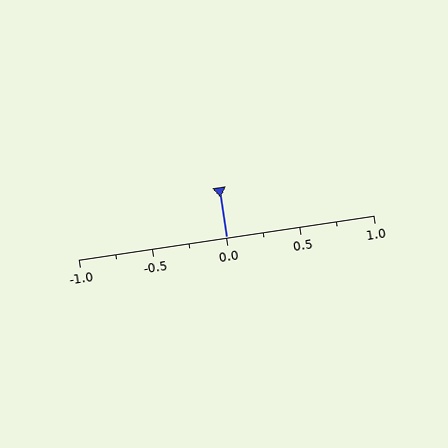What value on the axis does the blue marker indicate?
The marker indicates approximately 0.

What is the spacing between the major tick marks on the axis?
The major ticks are spaced 0.5 apart.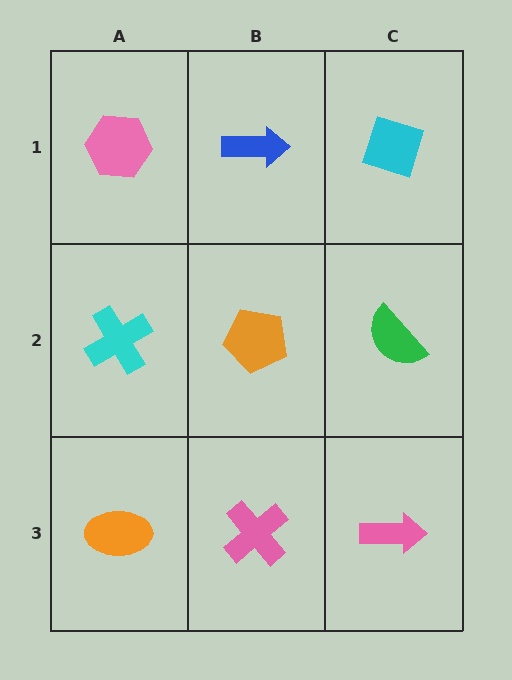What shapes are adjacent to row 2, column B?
A blue arrow (row 1, column B), a pink cross (row 3, column B), a cyan cross (row 2, column A), a green semicircle (row 2, column C).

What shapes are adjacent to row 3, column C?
A green semicircle (row 2, column C), a pink cross (row 3, column B).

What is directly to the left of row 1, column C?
A blue arrow.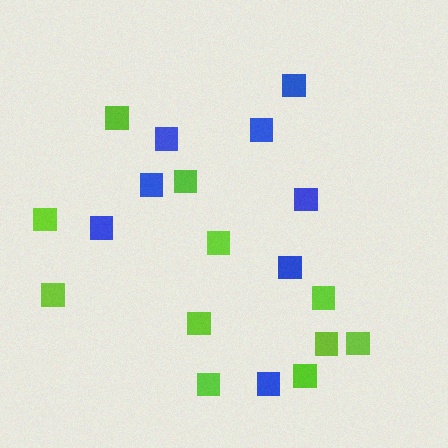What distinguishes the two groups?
There are 2 groups: one group of blue squares (8) and one group of lime squares (11).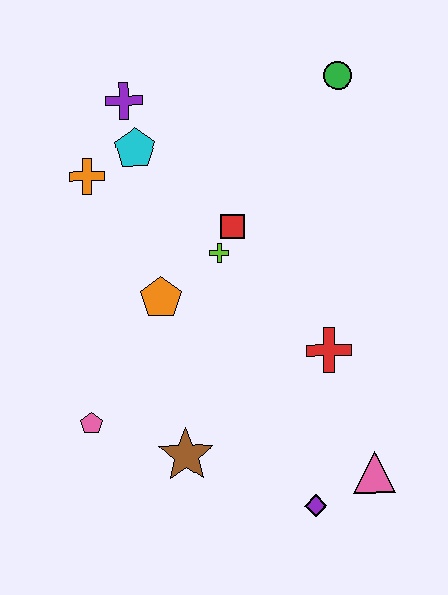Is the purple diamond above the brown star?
No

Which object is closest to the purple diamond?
The pink triangle is closest to the purple diamond.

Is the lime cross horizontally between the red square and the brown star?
Yes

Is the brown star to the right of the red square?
No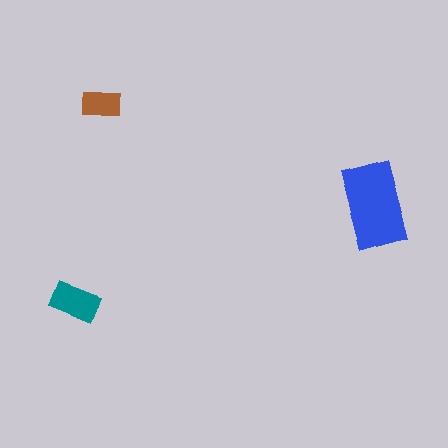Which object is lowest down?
The teal rectangle is bottommost.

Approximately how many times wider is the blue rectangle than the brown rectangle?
About 2 times wider.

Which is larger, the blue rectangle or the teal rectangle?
The blue one.